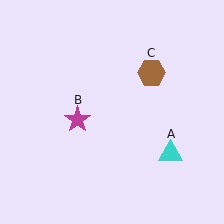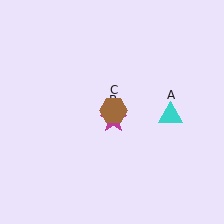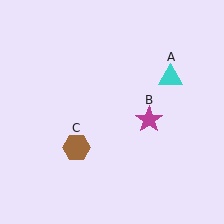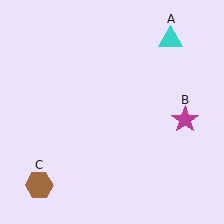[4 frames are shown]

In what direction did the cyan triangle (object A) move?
The cyan triangle (object A) moved up.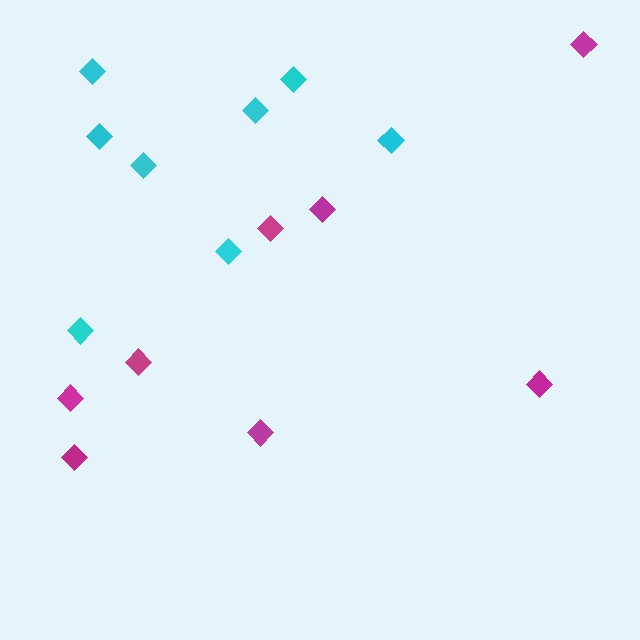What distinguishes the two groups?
There are 2 groups: one group of cyan diamonds (8) and one group of magenta diamonds (8).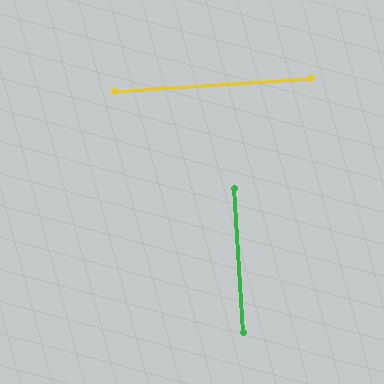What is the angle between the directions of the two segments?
Approximately 90 degrees.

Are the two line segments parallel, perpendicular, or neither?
Perpendicular — they meet at approximately 90°.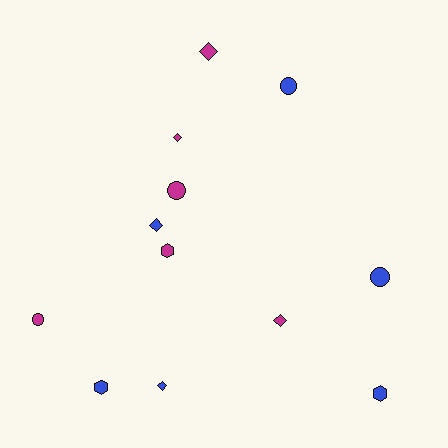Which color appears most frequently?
Magenta, with 6 objects.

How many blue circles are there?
There are 2 blue circles.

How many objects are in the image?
There are 12 objects.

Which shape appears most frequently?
Diamond, with 5 objects.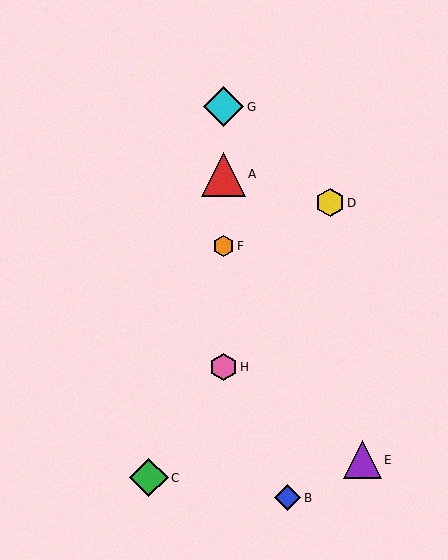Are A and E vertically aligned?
No, A is at x≈224 and E is at x≈362.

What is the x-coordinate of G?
Object G is at x≈224.